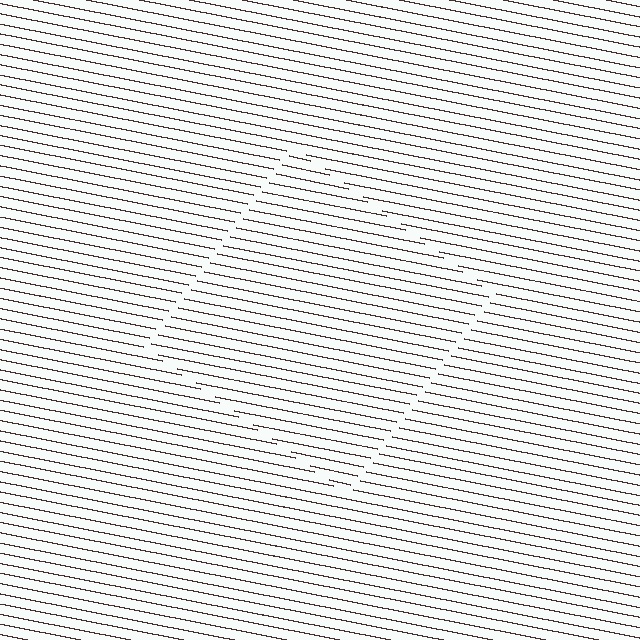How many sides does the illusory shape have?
4 sides — the line-ends trace a square.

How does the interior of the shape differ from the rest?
The interior of the shape contains the same grating, shifted by half a period — the contour is defined by the phase discontinuity where line-ends from the inner and outer gratings abut.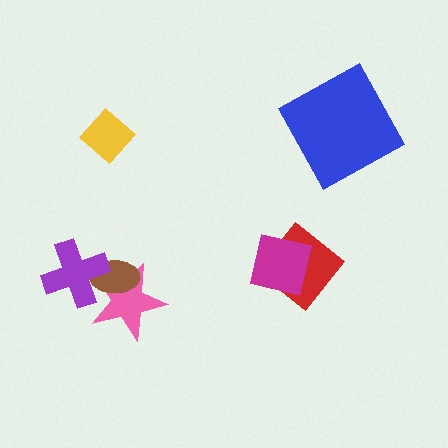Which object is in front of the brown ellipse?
The purple cross is in front of the brown ellipse.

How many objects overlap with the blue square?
0 objects overlap with the blue square.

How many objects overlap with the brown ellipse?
2 objects overlap with the brown ellipse.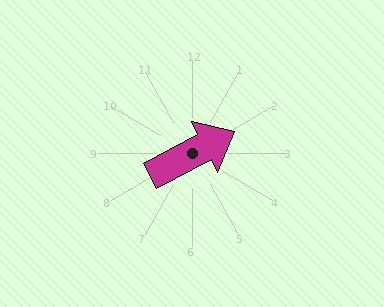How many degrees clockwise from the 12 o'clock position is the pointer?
Approximately 62 degrees.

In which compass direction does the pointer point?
Northeast.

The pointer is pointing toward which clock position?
Roughly 2 o'clock.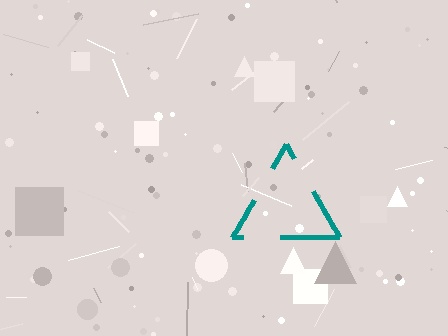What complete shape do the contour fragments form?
The contour fragments form a triangle.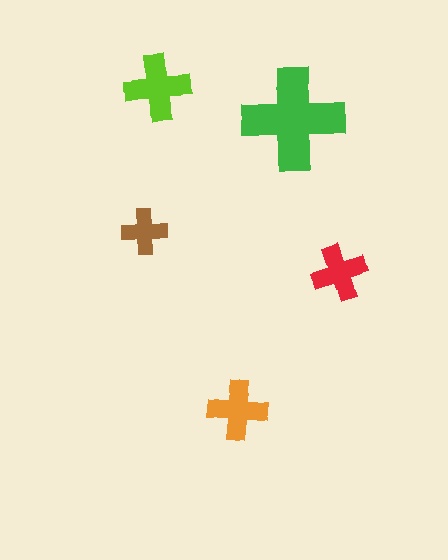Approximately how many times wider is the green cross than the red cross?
About 2 times wider.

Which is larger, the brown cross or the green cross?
The green one.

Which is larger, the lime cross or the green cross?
The green one.